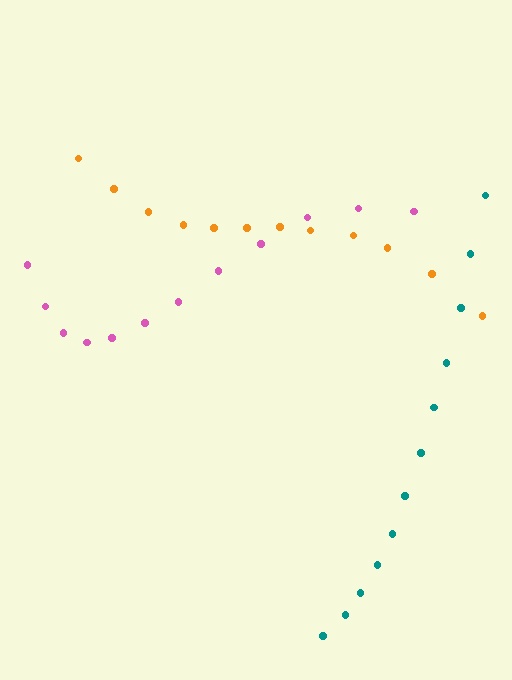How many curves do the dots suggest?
There are 3 distinct paths.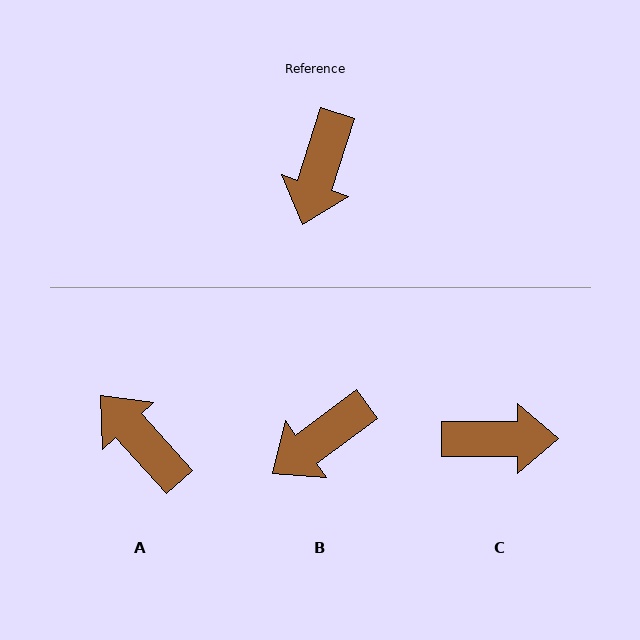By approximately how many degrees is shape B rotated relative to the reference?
Approximately 36 degrees clockwise.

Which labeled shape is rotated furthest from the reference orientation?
A, about 120 degrees away.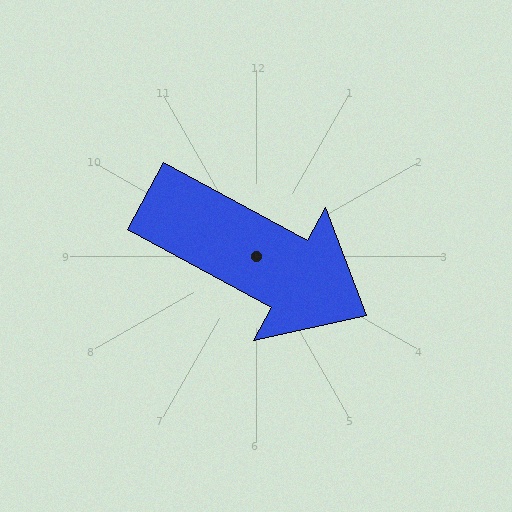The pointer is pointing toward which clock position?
Roughly 4 o'clock.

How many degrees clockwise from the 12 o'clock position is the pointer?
Approximately 119 degrees.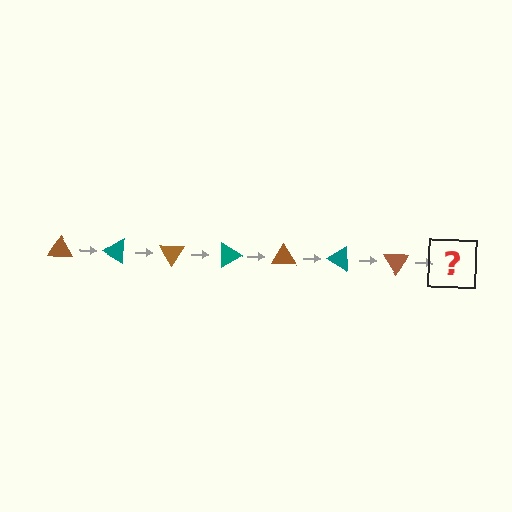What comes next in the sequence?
The next element should be a teal triangle, rotated 210 degrees from the start.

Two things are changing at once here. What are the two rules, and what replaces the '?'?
The two rules are that it rotates 30 degrees each step and the color cycles through brown and teal. The '?' should be a teal triangle, rotated 210 degrees from the start.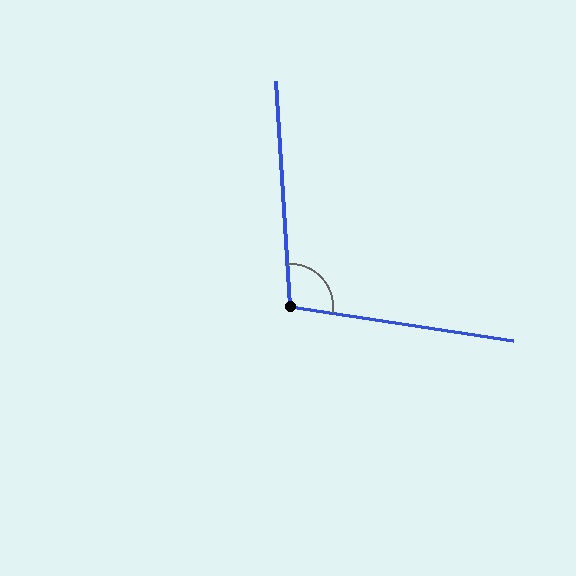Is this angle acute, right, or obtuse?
It is obtuse.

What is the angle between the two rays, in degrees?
Approximately 103 degrees.